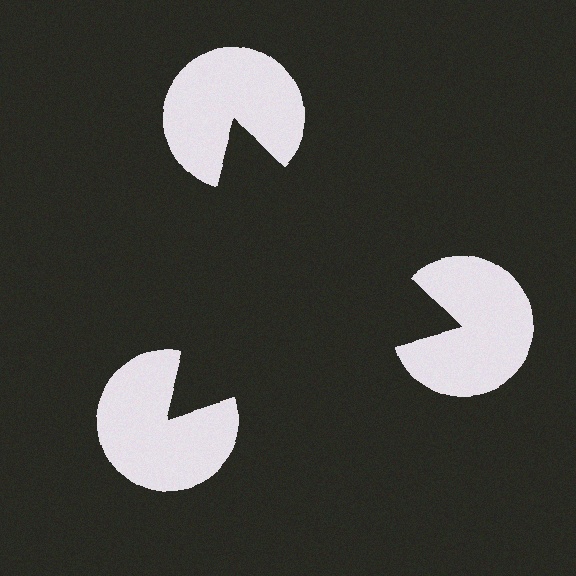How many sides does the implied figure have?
3 sides.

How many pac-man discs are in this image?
There are 3 — one at each vertex of the illusory triangle.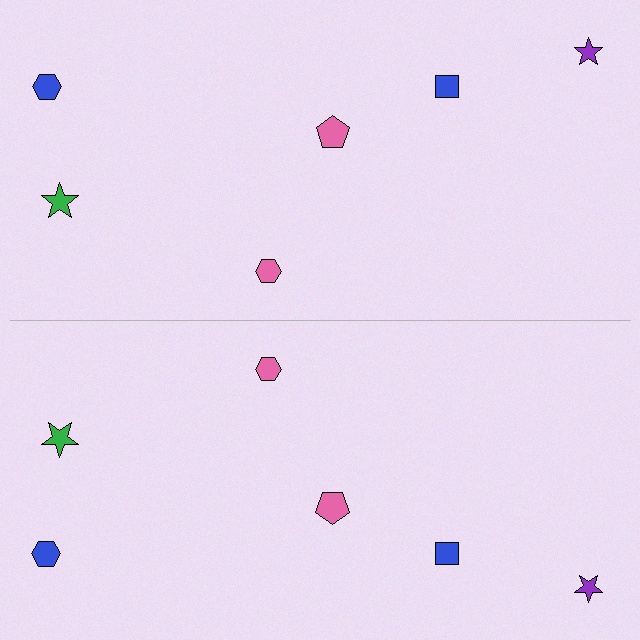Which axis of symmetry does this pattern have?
The pattern has a horizontal axis of symmetry running through the center of the image.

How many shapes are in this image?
There are 12 shapes in this image.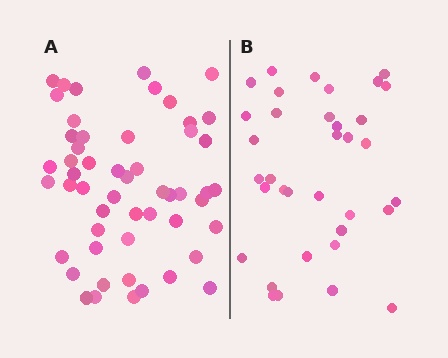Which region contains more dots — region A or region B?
Region A (the left region) has more dots.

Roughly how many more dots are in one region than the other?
Region A has approximately 20 more dots than region B.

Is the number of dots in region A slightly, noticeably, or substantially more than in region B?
Region A has substantially more. The ratio is roughly 1.5 to 1.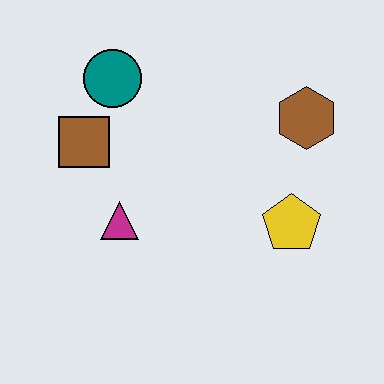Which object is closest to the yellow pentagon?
The brown hexagon is closest to the yellow pentagon.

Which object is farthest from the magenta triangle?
The brown hexagon is farthest from the magenta triangle.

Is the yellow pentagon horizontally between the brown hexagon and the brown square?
Yes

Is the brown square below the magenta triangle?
No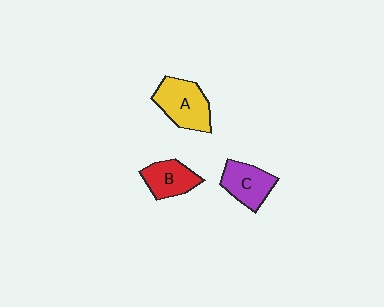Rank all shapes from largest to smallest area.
From largest to smallest: A (yellow), C (purple), B (red).